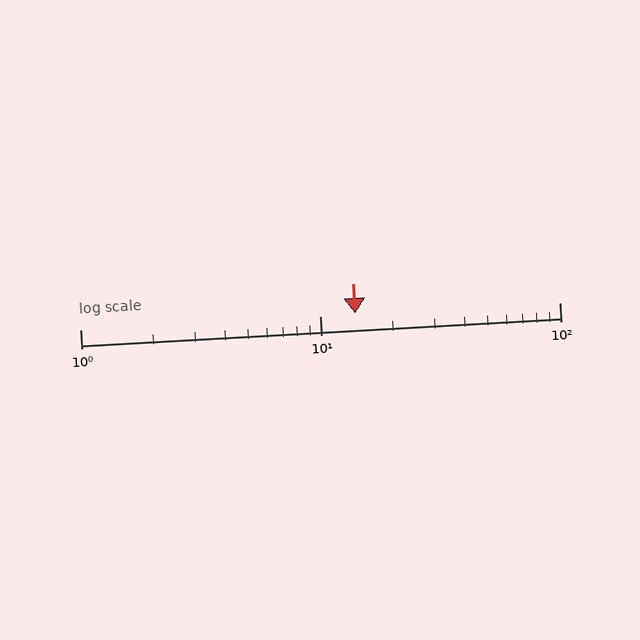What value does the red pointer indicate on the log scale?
The pointer indicates approximately 14.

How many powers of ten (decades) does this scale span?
The scale spans 2 decades, from 1 to 100.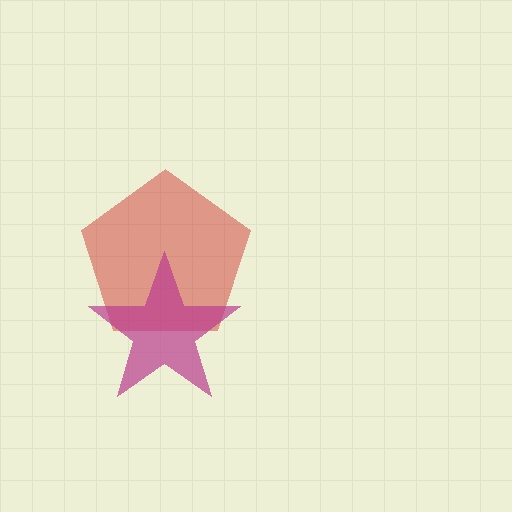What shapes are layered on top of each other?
The layered shapes are: a red pentagon, a magenta star.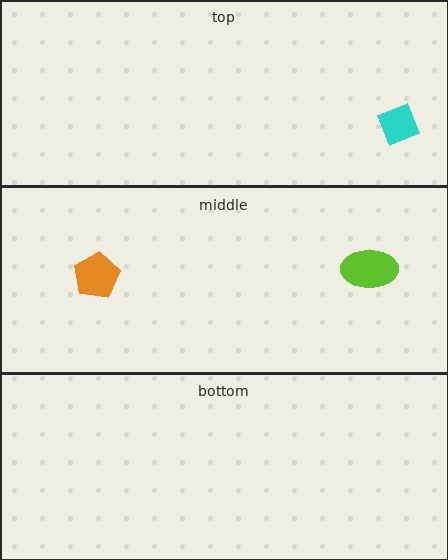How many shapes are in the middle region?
2.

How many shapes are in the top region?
1.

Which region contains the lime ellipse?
The middle region.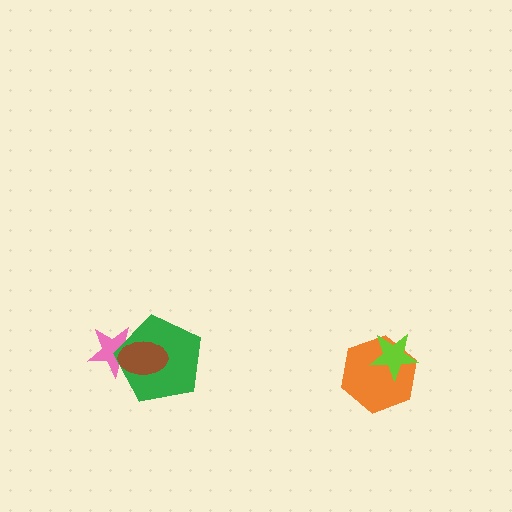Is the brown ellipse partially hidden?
No, no other shape covers it.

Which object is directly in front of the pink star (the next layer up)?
The green pentagon is directly in front of the pink star.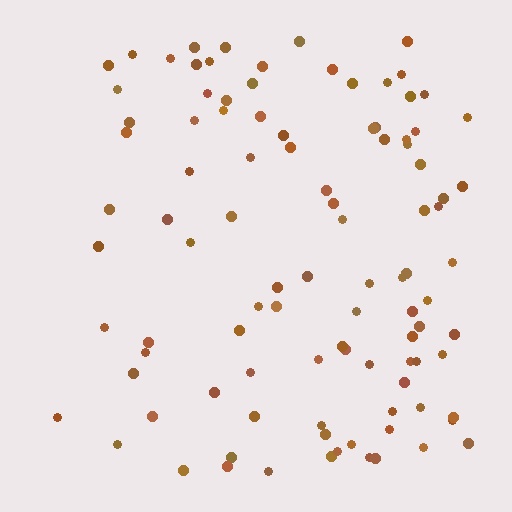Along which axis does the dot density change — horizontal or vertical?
Horizontal.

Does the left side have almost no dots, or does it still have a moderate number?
Still a moderate number, just noticeably fewer than the right.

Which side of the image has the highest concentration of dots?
The right.